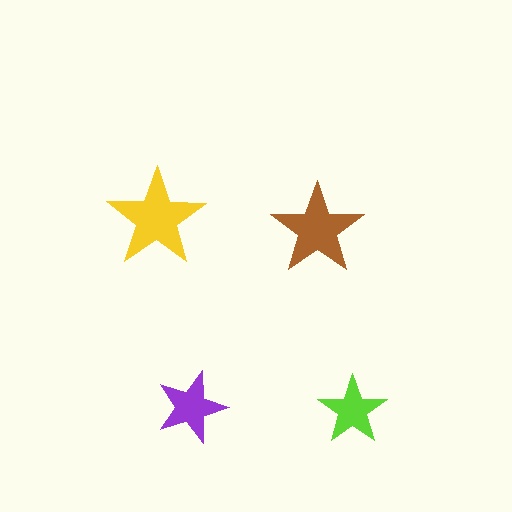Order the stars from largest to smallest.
the yellow one, the brown one, the purple one, the lime one.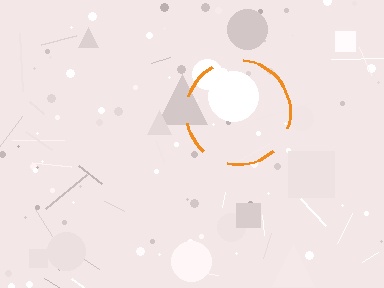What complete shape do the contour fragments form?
The contour fragments form a circle.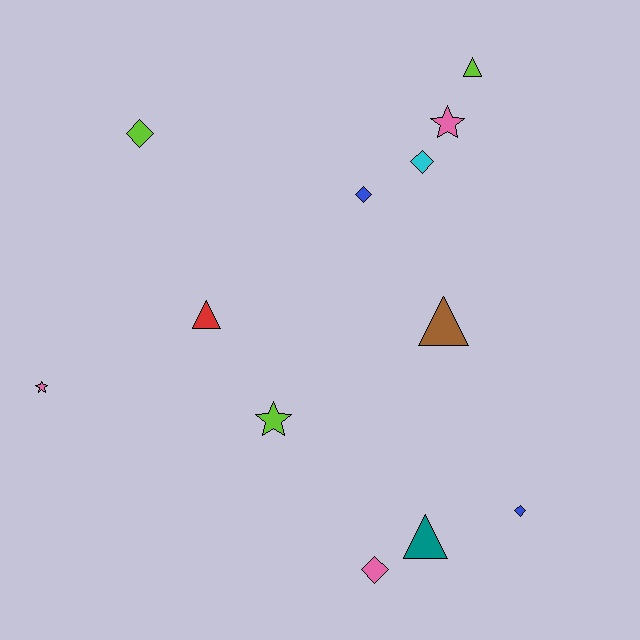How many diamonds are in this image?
There are 5 diamonds.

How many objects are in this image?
There are 12 objects.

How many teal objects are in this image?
There is 1 teal object.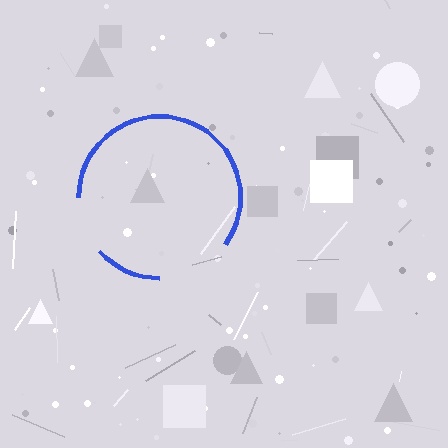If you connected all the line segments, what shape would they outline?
They would outline a circle.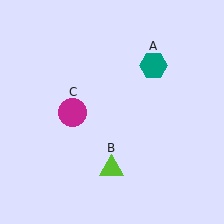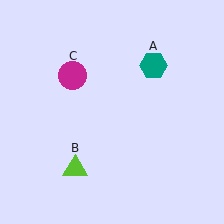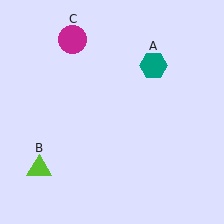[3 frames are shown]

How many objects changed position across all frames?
2 objects changed position: lime triangle (object B), magenta circle (object C).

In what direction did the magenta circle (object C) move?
The magenta circle (object C) moved up.